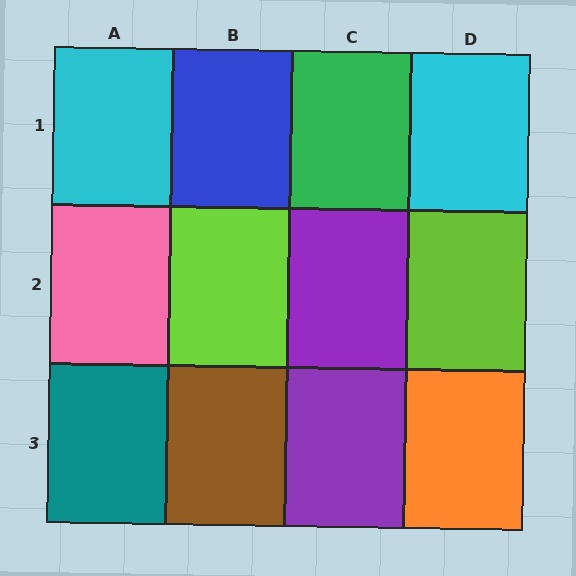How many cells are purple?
2 cells are purple.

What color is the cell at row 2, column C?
Purple.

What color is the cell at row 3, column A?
Teal.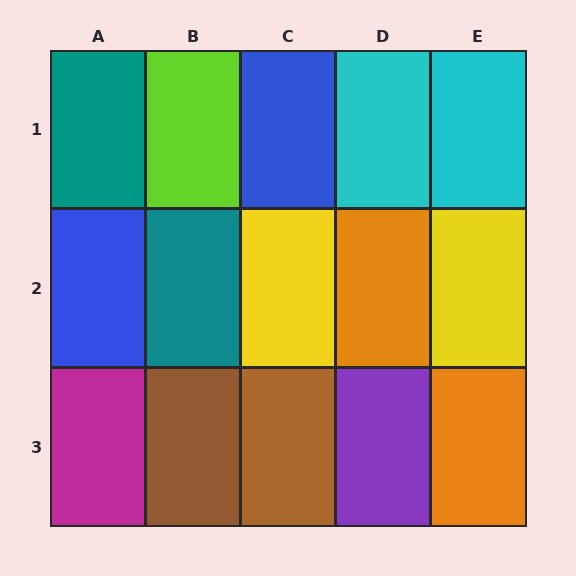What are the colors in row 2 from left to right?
Blue, teal, yellow, orange, yellow.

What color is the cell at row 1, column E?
Cyan.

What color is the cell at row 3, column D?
Purple.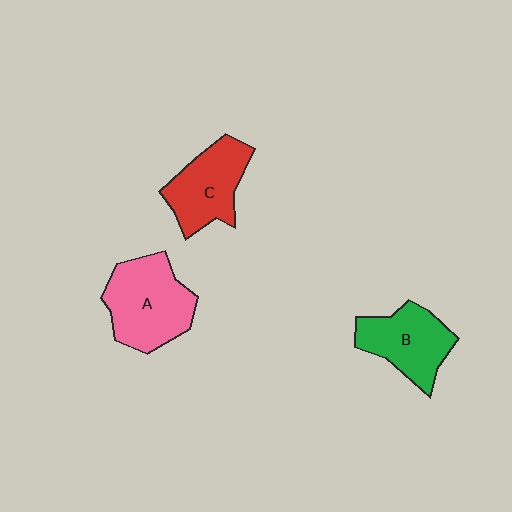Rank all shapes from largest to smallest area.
From largest to smallest: A (pink), C (red), B (green).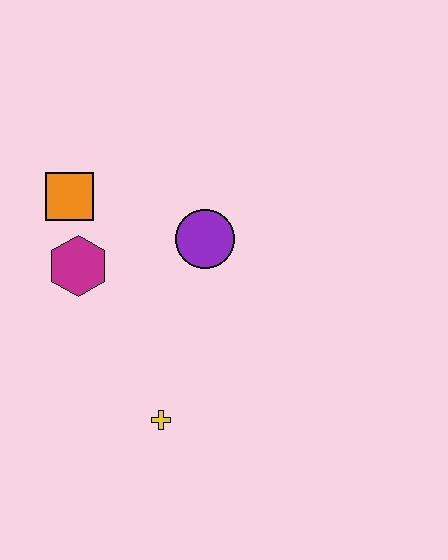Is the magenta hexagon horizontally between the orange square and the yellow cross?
Yes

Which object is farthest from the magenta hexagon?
The yellow cross is farthest from the magenta hexagon.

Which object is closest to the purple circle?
The magenta hexagon is closest to the purple circle.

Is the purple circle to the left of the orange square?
No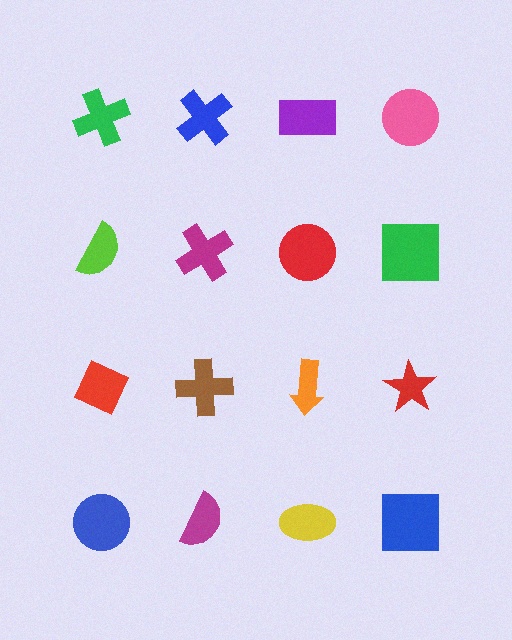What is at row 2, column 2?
A magenta cross.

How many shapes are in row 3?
4 shapes.